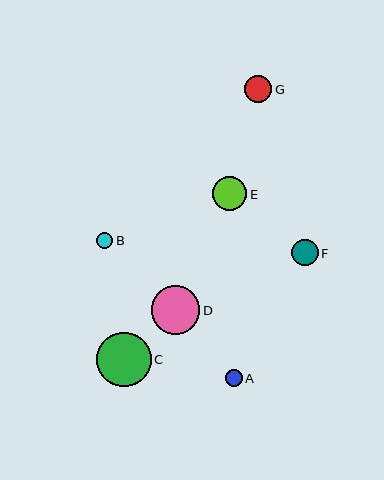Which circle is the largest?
Circle C is the largest with a size of approximately 54 pixels.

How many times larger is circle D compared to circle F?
Circle D is approximately 1.8 times the size of circle F.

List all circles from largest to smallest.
From largest to smallest: C, D, E, G, F, A, B.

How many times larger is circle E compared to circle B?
Circle E is approximately 2.1 times the size of circle B.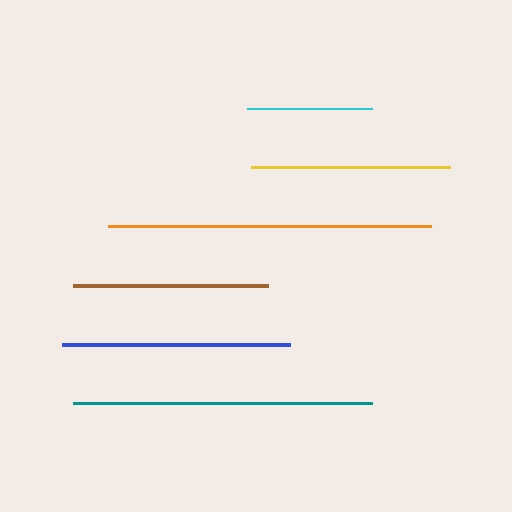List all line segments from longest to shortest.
From longest to shortest: orange, teal, blue, yellow, brown, cyan.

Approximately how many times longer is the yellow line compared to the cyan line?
The yellow line is approximately 1.6 times the length of the cyan line.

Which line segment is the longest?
The orange line is the longest at approximately 323 pixels.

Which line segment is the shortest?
The cyan line is the shortest at approximately 125 pixels.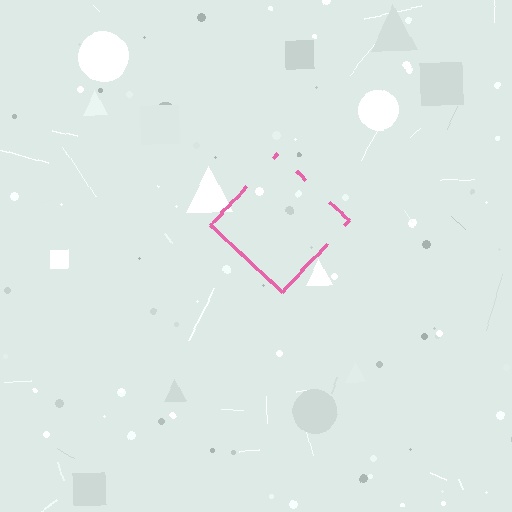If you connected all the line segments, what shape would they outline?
They would outline a diamond.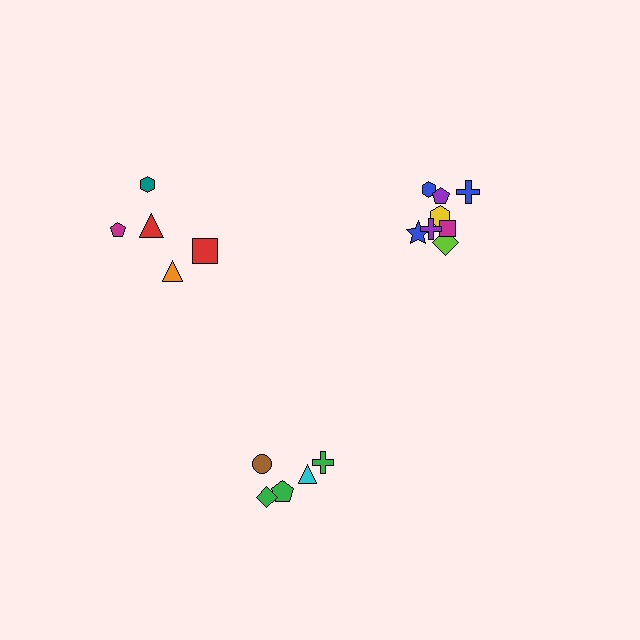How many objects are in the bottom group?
There are 5 objects.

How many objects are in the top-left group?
There are 5 objects.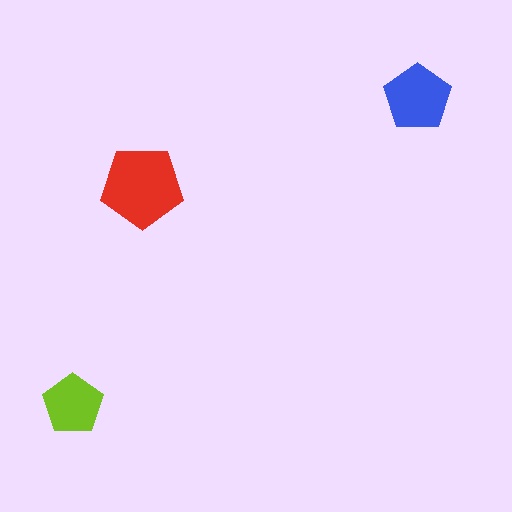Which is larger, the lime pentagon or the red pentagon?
The red one.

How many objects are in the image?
There are 3 objects in the image.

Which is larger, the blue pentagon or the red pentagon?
The red one.